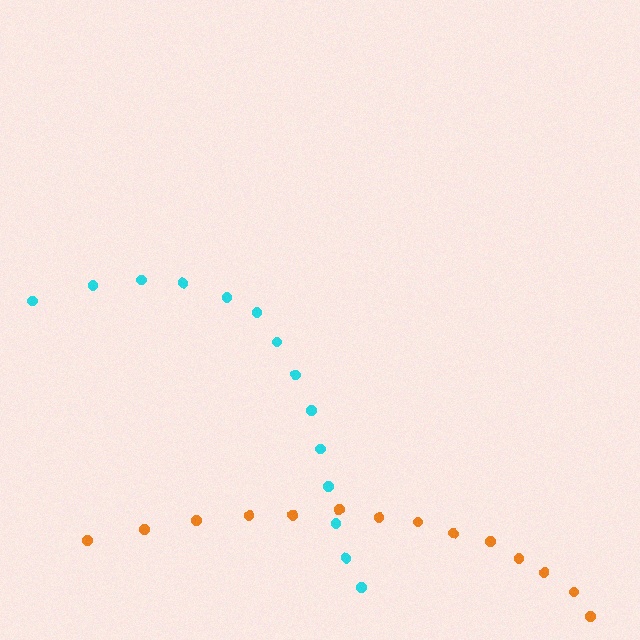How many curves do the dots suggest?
There are 2 distinct paths.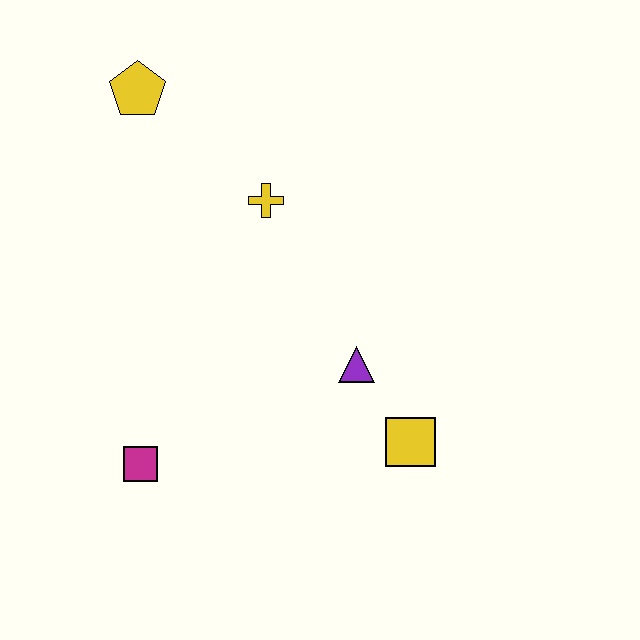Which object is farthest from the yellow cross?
The magenta square is farthest from the yellow cross.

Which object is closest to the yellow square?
The purple triangle is closest to the yellow square.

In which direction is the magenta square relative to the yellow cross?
The magenta square is below the yellow cross.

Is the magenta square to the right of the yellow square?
No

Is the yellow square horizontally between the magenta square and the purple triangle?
No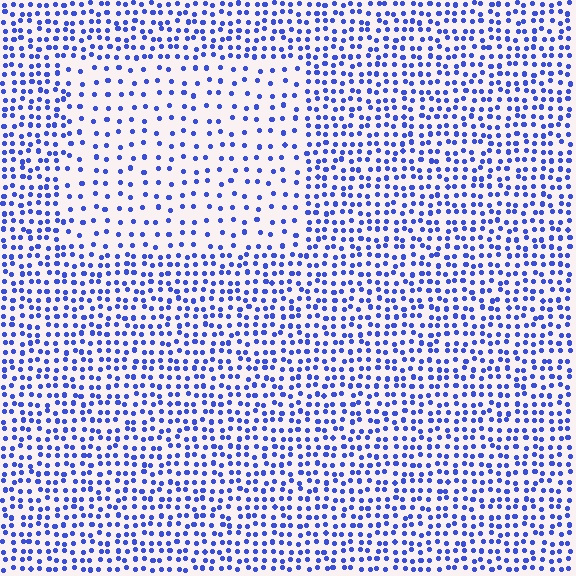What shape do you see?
I see a rectangle.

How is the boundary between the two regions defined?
The boundary is defined by a change in element density (approximately 2.1x ratio). All elements are the same color, size, and shape.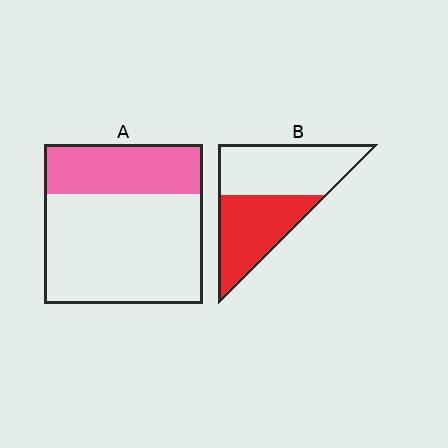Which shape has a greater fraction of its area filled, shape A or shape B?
Shape B.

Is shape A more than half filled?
No.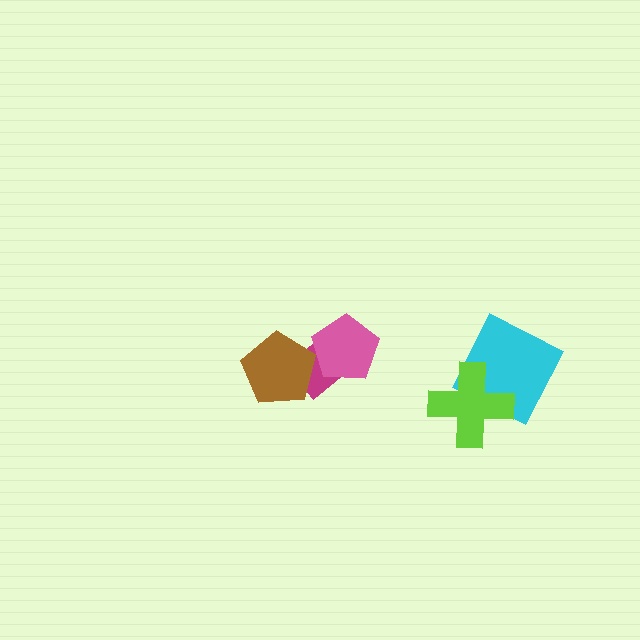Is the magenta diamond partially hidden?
Yes, it is partially covered by another shape.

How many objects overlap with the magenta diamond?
2 objects overlap with the magenta diamond.